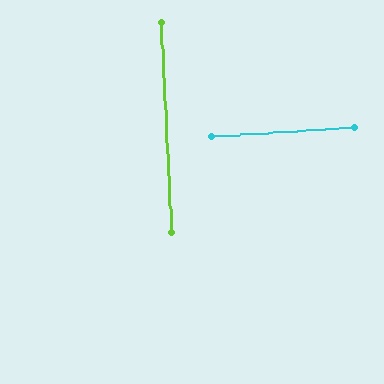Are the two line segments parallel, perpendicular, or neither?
Perpendicular — they meet at approximately 89°.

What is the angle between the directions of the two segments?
Approximately 89 degrees.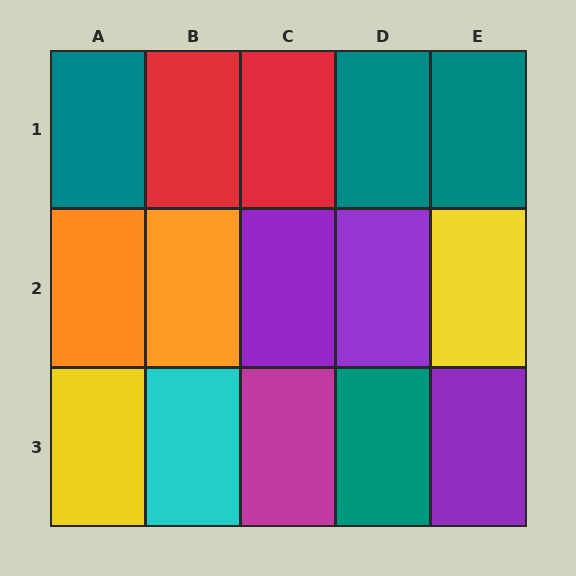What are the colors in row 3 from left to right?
Yellow, cyan, magenta, teal, purple.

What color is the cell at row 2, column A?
Orange.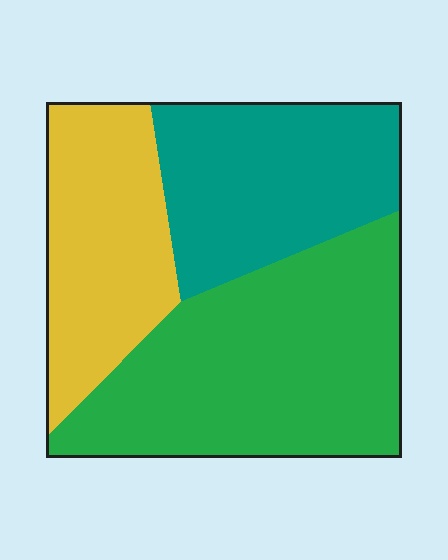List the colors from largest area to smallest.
From largest to smallest: green, teal, yellow.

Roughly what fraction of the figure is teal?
Teal takes up between a quarter and a half of the figure.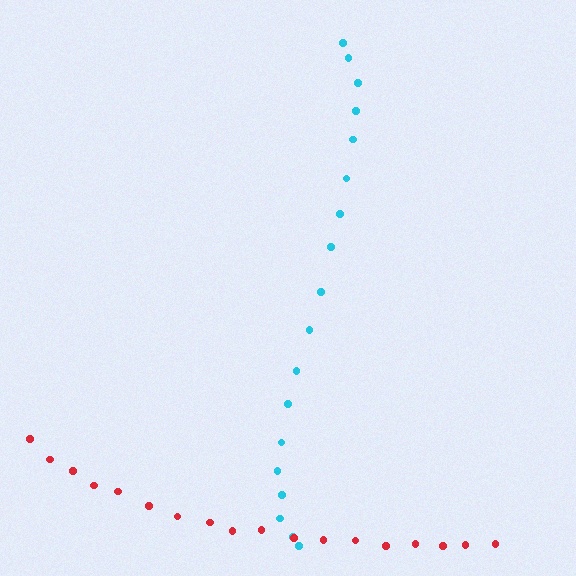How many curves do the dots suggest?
There are 2 distinct paths.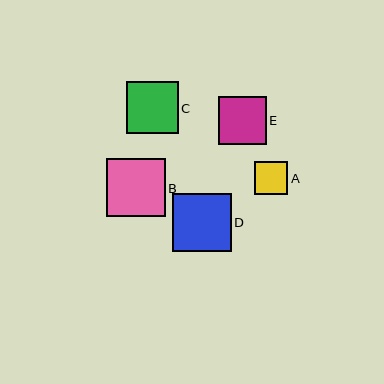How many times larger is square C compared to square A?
Square C is approximately 1.6 times the size of square A.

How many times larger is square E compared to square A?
Square E is approximately 1.4 times the size of square A.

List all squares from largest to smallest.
From largest to smallest: D, B, C, E, A.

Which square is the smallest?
Square A is the smallest with a size of approximately 33 pixels.